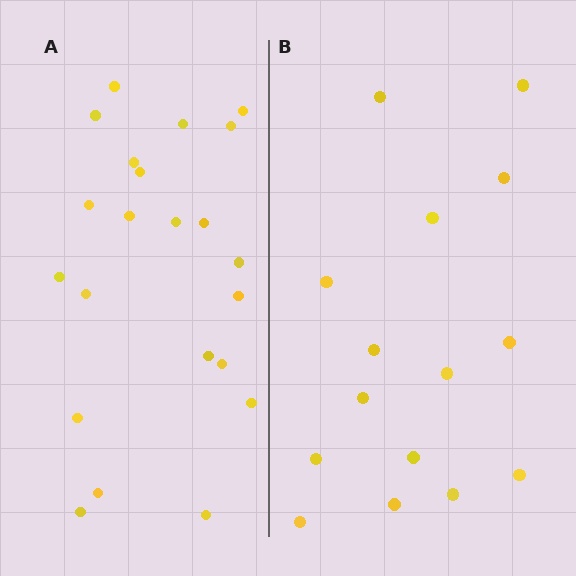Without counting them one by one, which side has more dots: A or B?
Region A (the left region) has more dots.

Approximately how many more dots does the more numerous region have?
Region A has roughly 8 or so more dots than region B.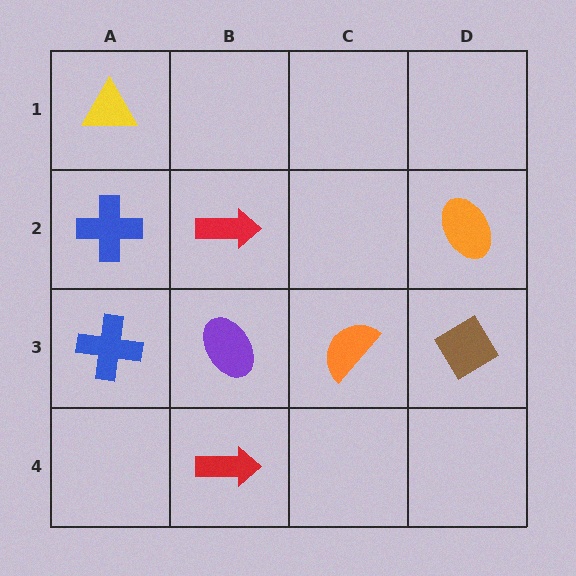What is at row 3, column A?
A blue cross.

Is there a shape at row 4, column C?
No, that cell is empty.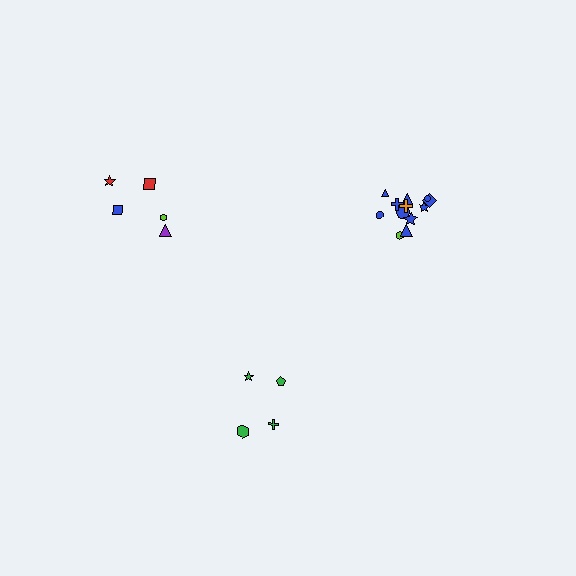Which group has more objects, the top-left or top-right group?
The top-right group.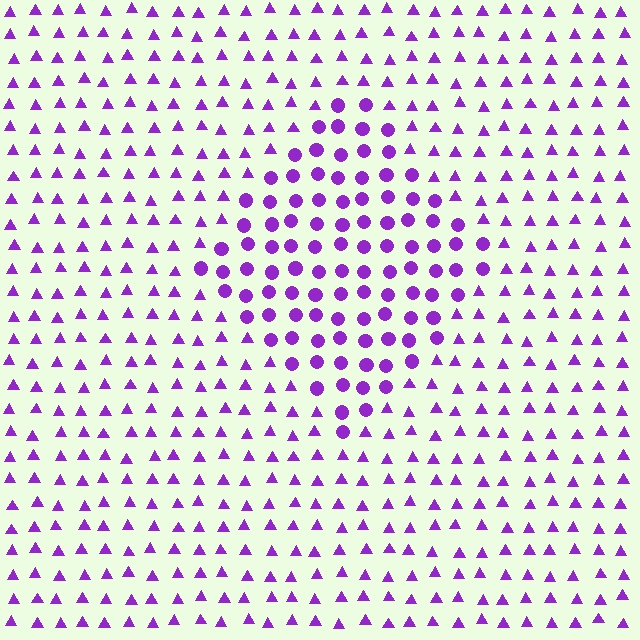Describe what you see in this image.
The image is filled with small purple elements arranged in a uniform grid. A diamond-shaped region contains circles, while the surrounding area contains triangles. The boundary is defined purely by the change in element shape.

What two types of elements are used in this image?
The image uses circles inside the diamond region and triangles outside it.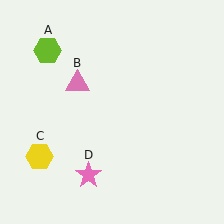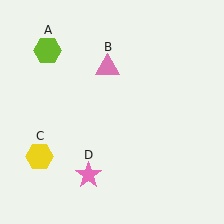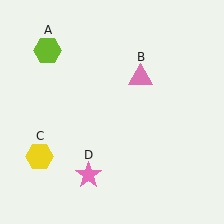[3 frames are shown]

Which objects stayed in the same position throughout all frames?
Lime hexagon (object A) and yellow hexagon (object C) and pink star (object D) remained stationary.